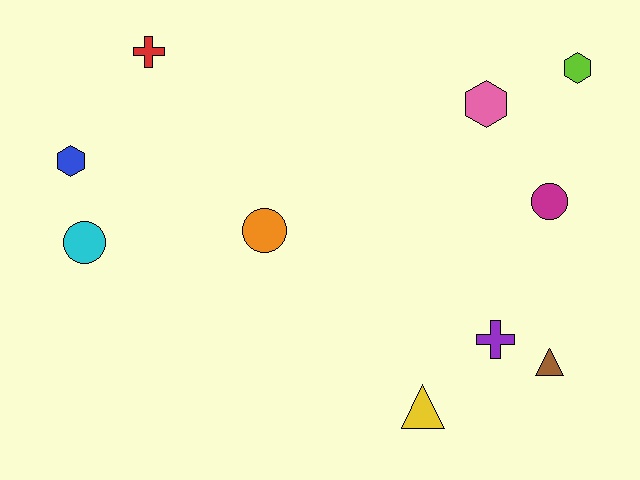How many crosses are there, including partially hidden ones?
There are 2 crosses.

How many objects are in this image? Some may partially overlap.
There are 10 objects.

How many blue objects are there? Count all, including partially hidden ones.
There is 1 blue object.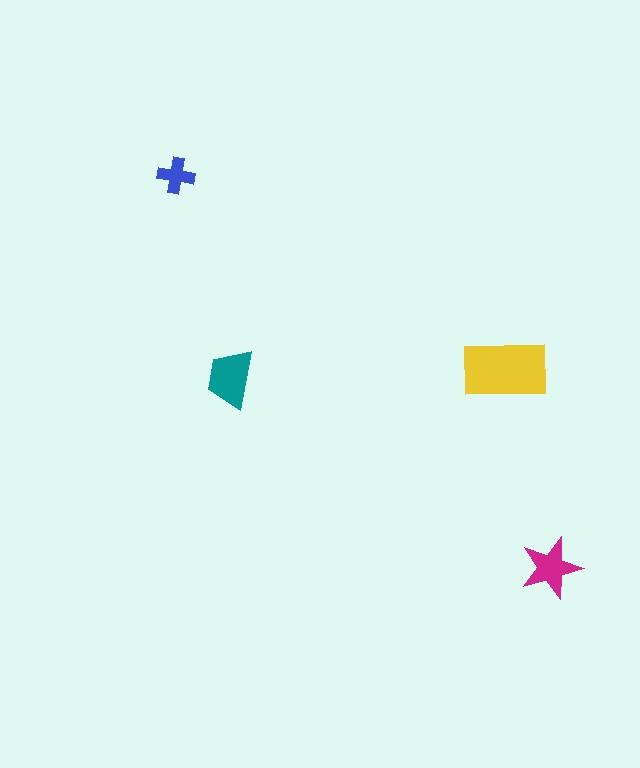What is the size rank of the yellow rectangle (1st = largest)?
1st.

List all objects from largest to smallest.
The yellow rectangle, the teal trapezoid, the magenta star, the blue cross.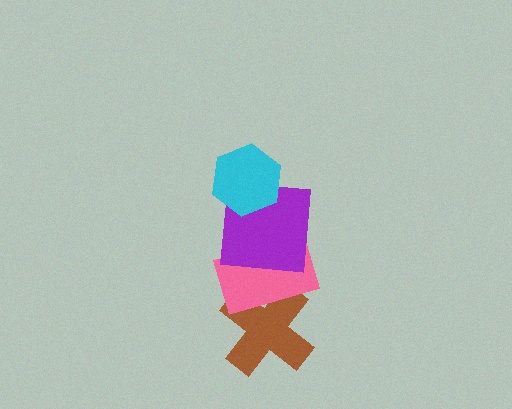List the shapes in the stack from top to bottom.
From top to bottom: the cyan hexagon, the purple square, the pink rectangle, the brown cross.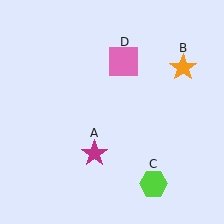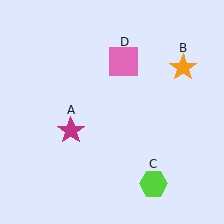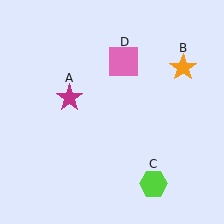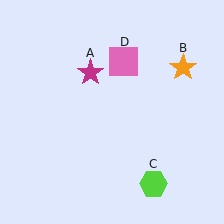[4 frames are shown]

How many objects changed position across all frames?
1 object changed position: magenta star (object A).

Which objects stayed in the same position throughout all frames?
Orange star (object B) and lime hexagon (object C) and pink square (object D) remained stationary.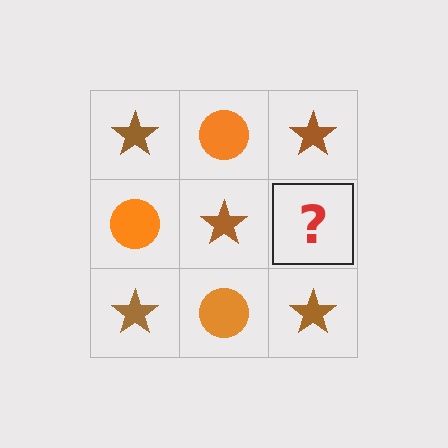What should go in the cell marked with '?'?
The missing cell should contain an orange circle.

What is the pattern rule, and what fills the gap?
The rule is that it alternates brown star and orange circle in a checkerboard pattern. The gap should be filled with an orange circle.